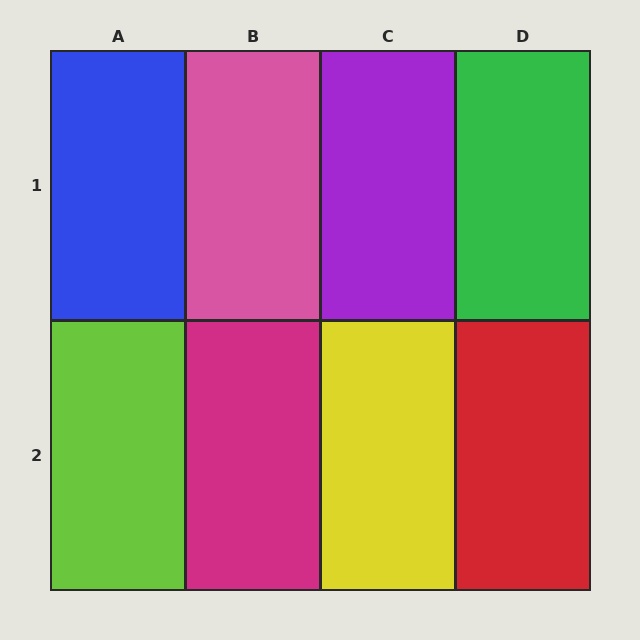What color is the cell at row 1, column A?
Blue.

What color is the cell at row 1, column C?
Purple.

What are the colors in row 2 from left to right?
Lime, magenta, yellow, red.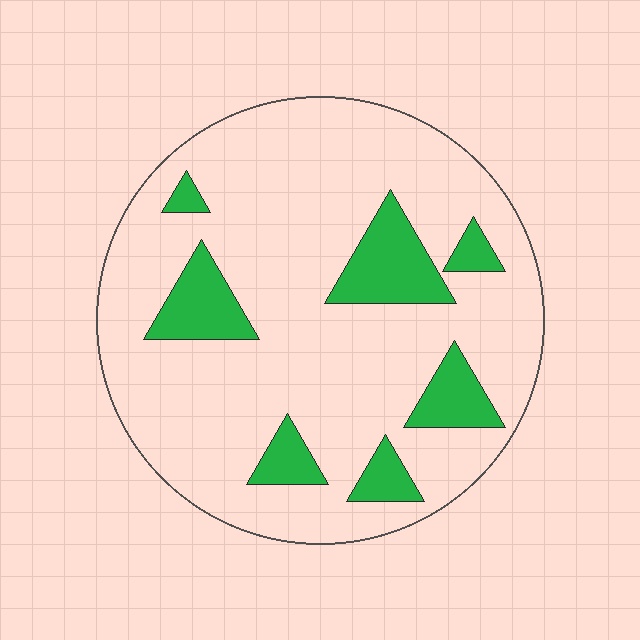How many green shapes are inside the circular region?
7.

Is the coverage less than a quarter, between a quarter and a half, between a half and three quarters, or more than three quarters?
Less than a quarter.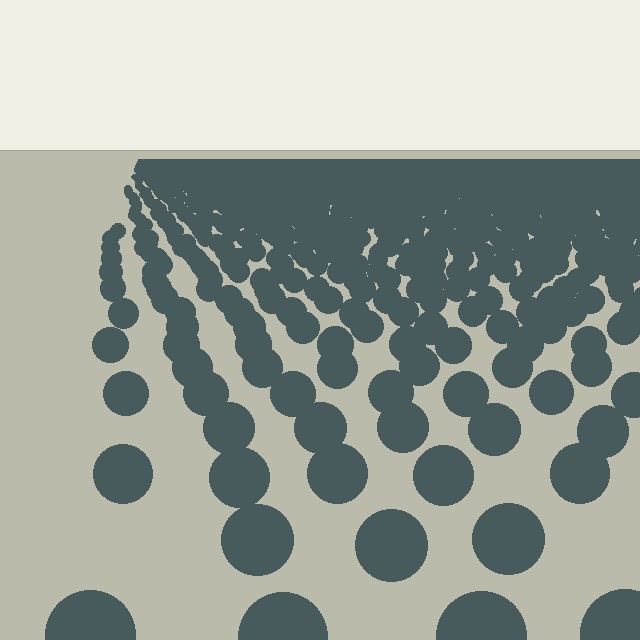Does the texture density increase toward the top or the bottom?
Density increases toward the top.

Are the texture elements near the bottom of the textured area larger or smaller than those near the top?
Larger. Near the bottom, elements are closer to the viewer and appear at a bigger on-screen size.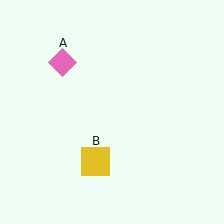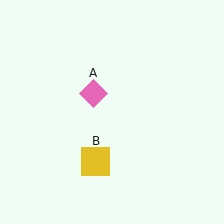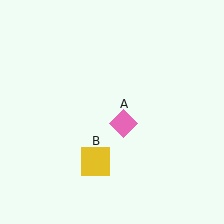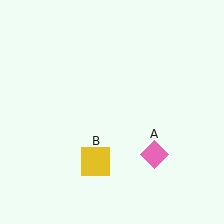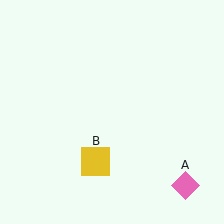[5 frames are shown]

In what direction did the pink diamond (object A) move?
The pink diamond (object A) moved down and to the right.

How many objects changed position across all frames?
1 object changed position: pink diamond (object A).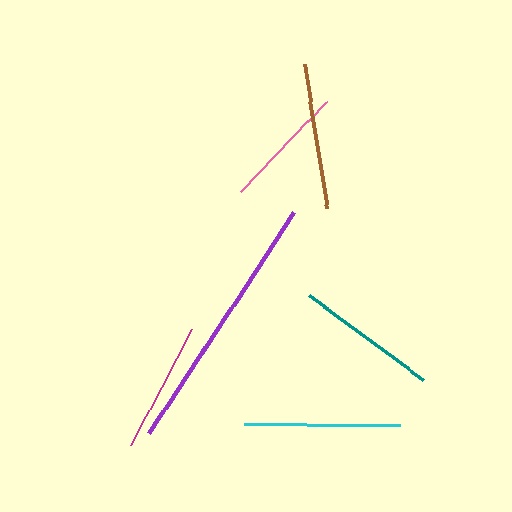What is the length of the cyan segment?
The cyan segment is approximately 157 pixels long.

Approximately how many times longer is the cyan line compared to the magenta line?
The cyan line is approximately 1.2 times the length of the magenta line.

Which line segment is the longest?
The purple line is the longest at approximately 263 pixels.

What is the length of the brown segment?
The brown segment is approximately 145 pixels long.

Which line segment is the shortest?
The pink line is the shortest at approximately 126 pixels.